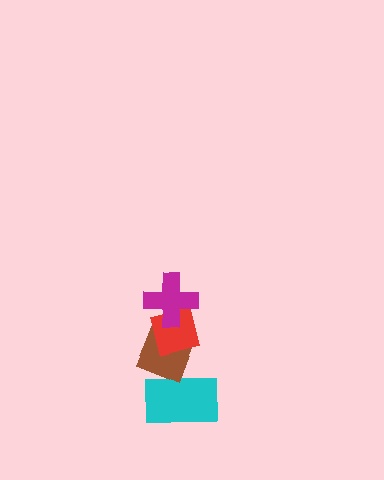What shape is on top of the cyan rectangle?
The brown diamond is on top of the cyan rectangle.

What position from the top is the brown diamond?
The brown diamond is 3rd from the top.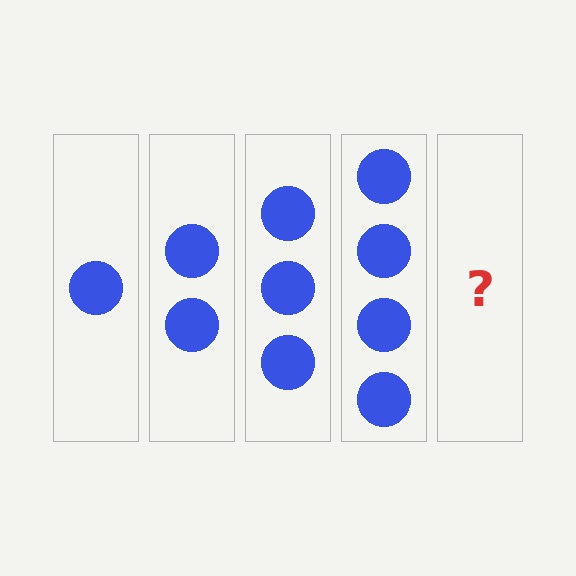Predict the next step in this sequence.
The next step is 5 circles.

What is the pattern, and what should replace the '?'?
The pattern is that each step adds one more circle. The '?' should be 5 circles.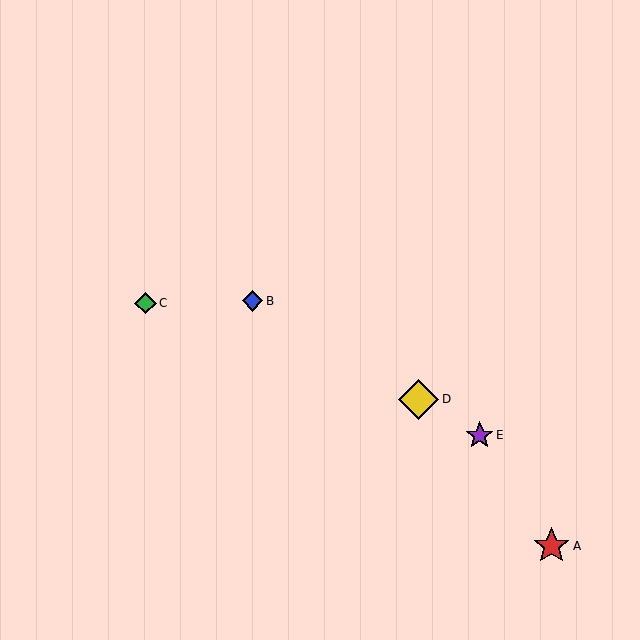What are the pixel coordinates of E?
Object E is at (480, 435).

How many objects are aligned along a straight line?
3 objects (B, D, E) are aligned along a straight line.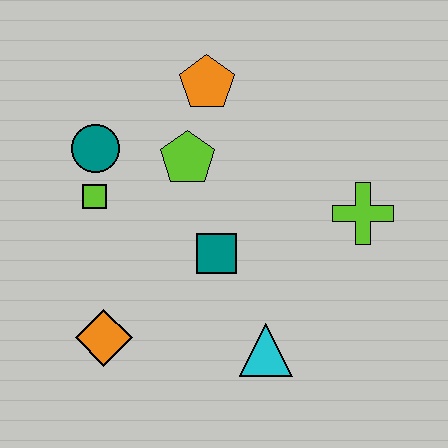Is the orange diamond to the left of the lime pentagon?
Yes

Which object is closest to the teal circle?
The lime square is closest to the teal circle.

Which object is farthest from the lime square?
The lime cross is farthest from the lime square.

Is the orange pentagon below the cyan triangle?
No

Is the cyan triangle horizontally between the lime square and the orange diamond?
No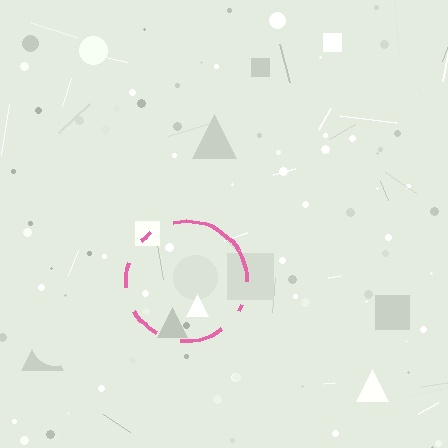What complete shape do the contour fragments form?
The contour fragments form a circle.